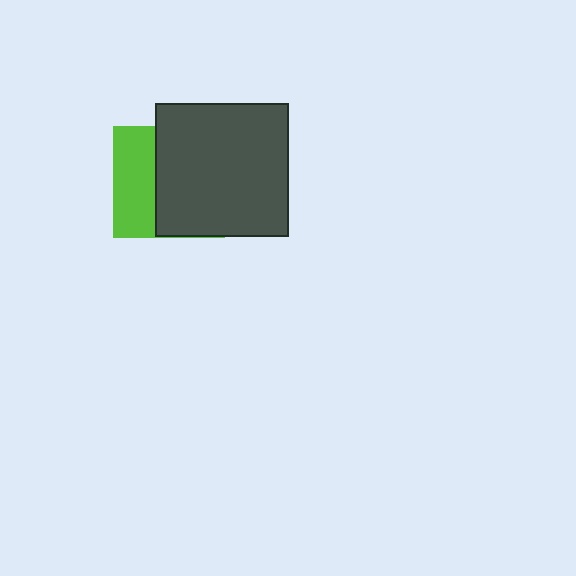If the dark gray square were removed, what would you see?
You would see the complete lime square.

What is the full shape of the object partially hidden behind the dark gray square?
The partially hidden object is a lime square.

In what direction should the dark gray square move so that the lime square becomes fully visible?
The dark gray square should move right. That is the shortest direction to clear the overlap and leave the lime square fully visible.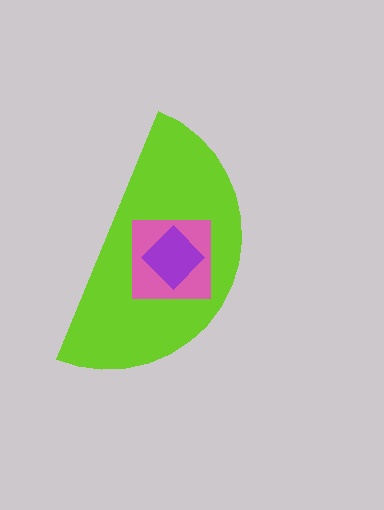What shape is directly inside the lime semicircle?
The pink square.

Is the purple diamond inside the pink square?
Yes.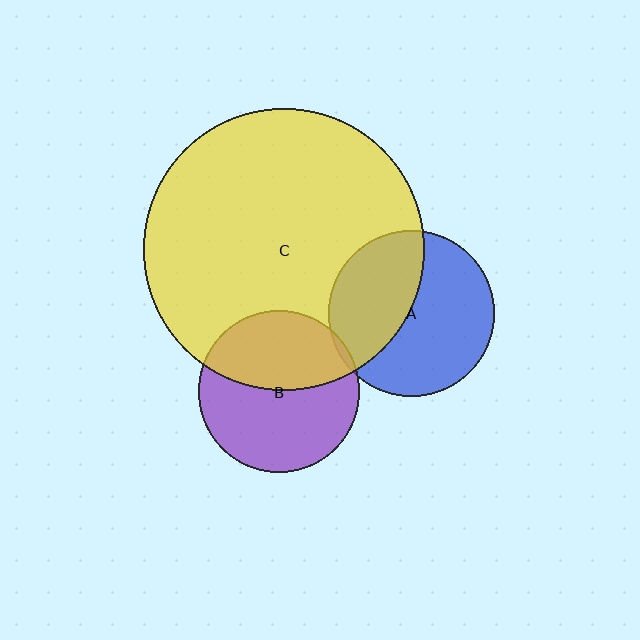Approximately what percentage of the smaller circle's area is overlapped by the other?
Approximately 45%.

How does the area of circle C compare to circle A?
Approximately 2.9 times.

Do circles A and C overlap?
Yes.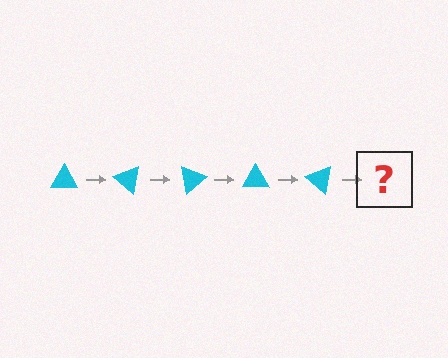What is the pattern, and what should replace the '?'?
The pattern is that the triangle rotates 40 degrees each step. The '?' should be a cyan triangle rotated 200 degrees.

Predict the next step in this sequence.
The next step is a cyan triangle rotated 200 degrees.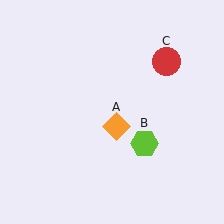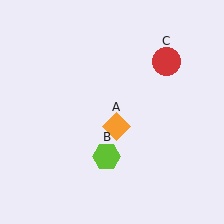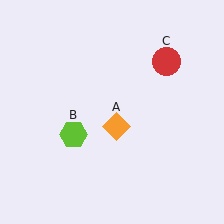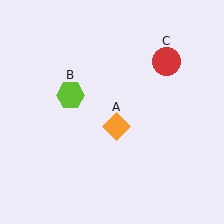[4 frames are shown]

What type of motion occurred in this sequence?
The lime hexagon (object B) rotated clockwise around the center of the scene.